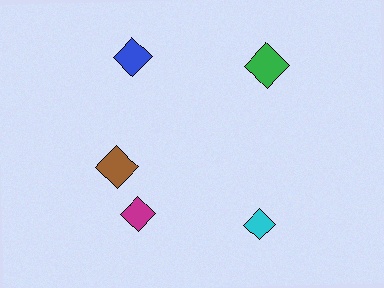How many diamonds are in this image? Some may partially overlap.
There are 5 diamonds.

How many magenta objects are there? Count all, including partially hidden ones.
There is 1 magenta object.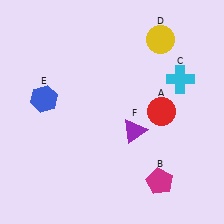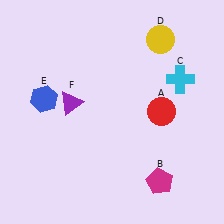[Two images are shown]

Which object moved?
The purple triangle (F) moved left.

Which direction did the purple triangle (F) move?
The purple triangle (F) moved left.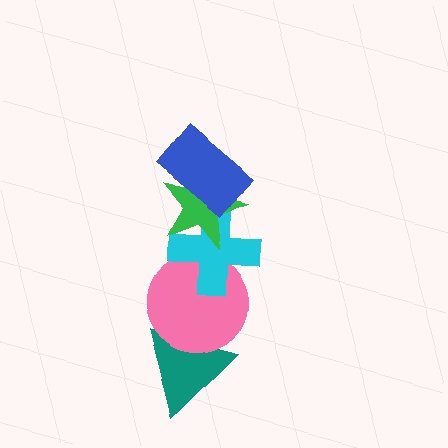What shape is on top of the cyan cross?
The green star is on top of the cyan cross.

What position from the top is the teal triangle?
The teal triangle is 5th from the top.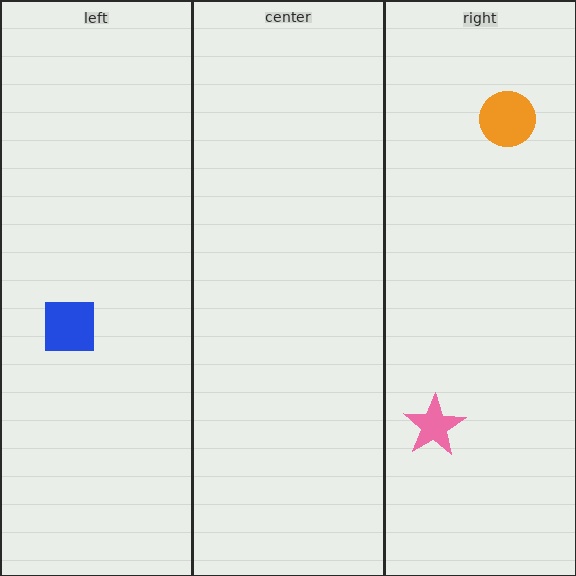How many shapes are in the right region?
2.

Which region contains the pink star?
The right region.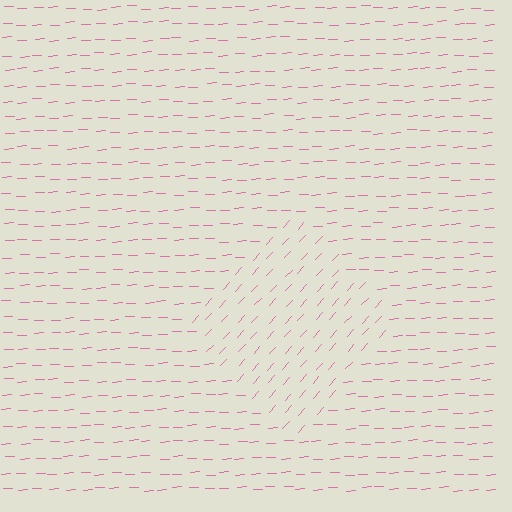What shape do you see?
I see a diamond.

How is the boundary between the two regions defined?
The boundary is defined purely by a change in line orientation (approximately 45 degrees difference). All lines are the same color and thickness.